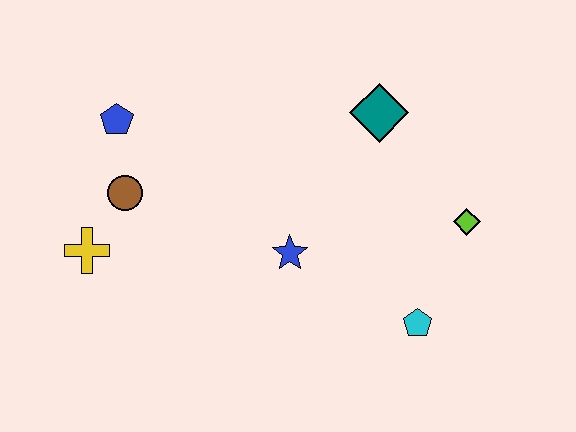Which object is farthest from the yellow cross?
The lime diamond is farthest from the yellow cross.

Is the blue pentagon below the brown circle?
No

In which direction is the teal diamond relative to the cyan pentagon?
The teal diamond is above the cyan pentagon.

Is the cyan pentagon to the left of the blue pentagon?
No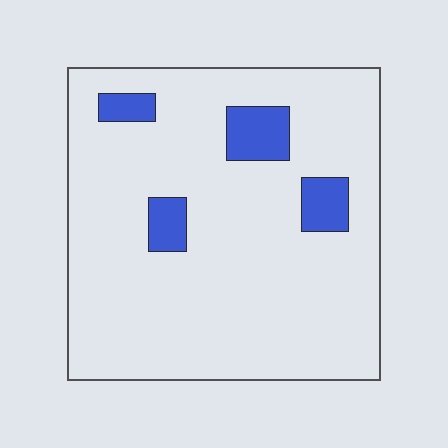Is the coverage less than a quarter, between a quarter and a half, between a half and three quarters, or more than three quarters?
Less than a quarter.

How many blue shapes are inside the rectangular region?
4.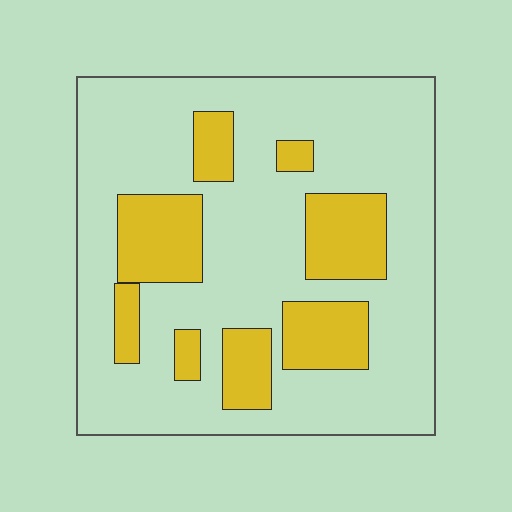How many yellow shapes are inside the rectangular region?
8.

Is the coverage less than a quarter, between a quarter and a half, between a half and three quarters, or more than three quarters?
Between a quarter and a half.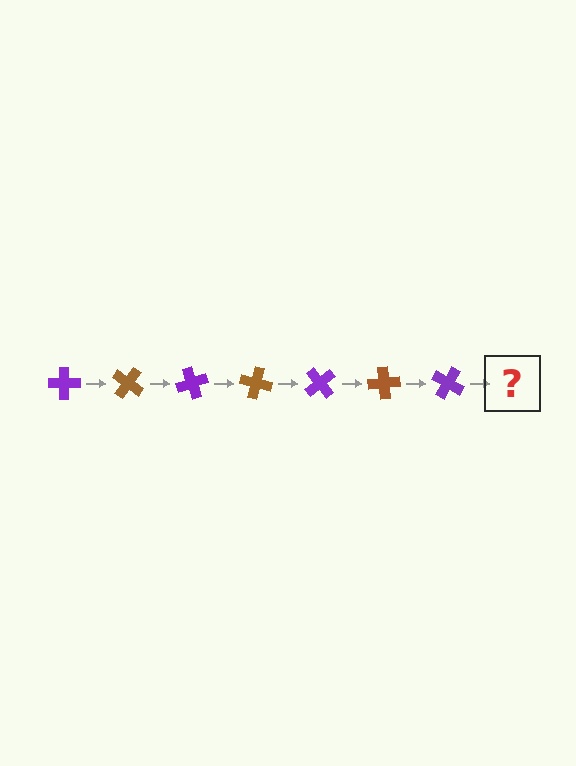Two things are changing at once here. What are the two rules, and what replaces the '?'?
The two rules are that it rotates 35 degrees each step and the color cycles through purple and brown. The '?' should be a brown cross, rotated 245 degrees from the start.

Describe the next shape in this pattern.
It should be a brown cross, rotated 245 degrees from the start.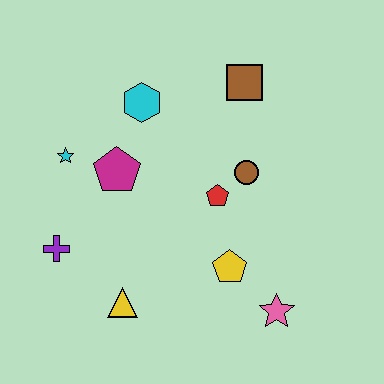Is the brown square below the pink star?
No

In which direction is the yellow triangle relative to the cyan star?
The yellow triangle is below the cyan star.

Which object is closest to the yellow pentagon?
The pink star is closest to the yellow pentagon.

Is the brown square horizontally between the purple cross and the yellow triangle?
No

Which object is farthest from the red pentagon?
The purple cross is farthest from the red pentagon.